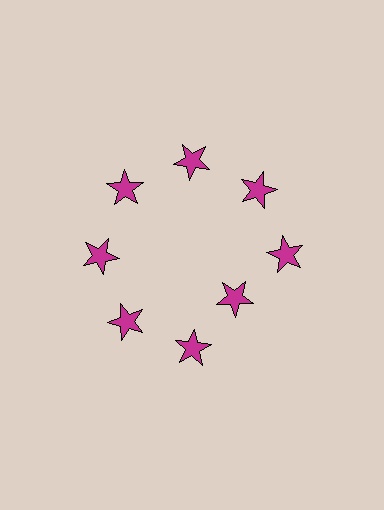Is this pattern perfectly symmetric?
No. The 8 magenta stars are arranged in a ring, but one element near the 4 o'clock position is pulled inward toward the center, breaking the 8-fold rotational symmetry.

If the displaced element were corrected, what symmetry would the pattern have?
It would have 8-fold rotational symmetry — the pattern would map onto itself every 45 degrees.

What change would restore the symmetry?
The symmetry would be restored by moving it outward, back onto the ring so that all 8 stars sit at equal angles and equal distance from the center.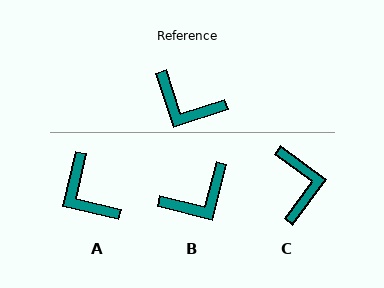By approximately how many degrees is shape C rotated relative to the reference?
Approximately 125 degrees counter-clockwise.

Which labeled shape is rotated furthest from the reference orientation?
C, about 125 degrees away.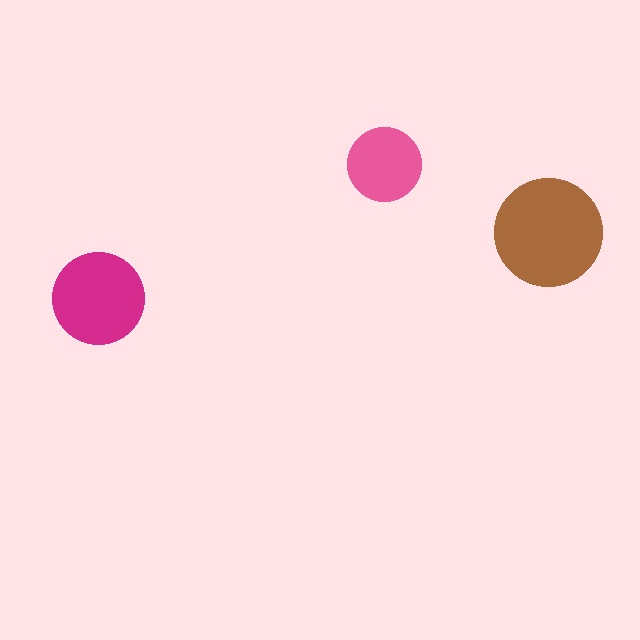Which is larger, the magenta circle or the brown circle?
The brown one.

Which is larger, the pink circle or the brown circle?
The brown one.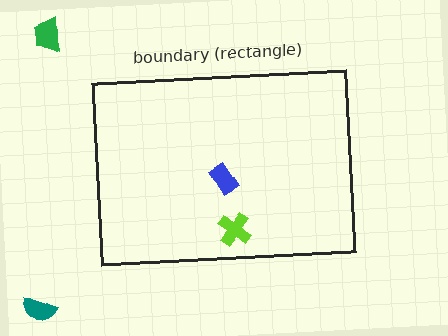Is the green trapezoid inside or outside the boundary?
Outside.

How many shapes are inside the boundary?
2 inside, 2 outside.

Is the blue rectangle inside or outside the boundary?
Inside.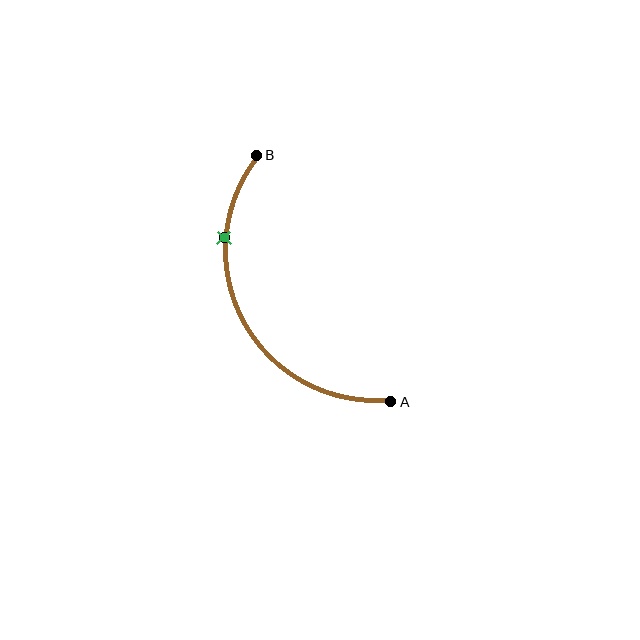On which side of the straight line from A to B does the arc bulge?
The arc bulges to the left of the straight line connecting A and B.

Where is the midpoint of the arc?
The arc midpoint is the point on the curve farthest from the straight line joining A and B. It sits to the left of that line.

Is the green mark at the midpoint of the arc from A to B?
No. The green mark lies on the arc but is closer to endpoint B. The arc midpoint would be at the point on the curve equidistant along the arc from both A and B.